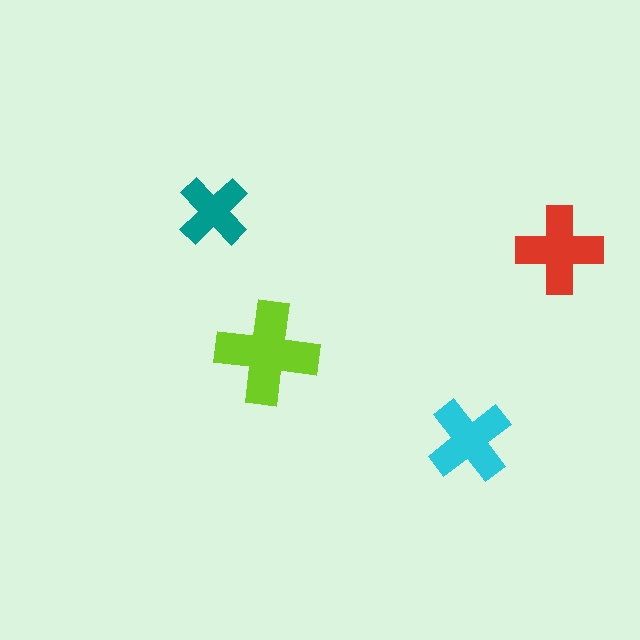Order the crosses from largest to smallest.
the lime one, the red one, the cyan one, the teal one.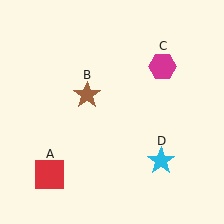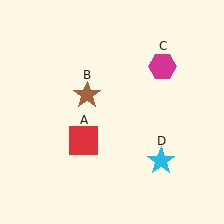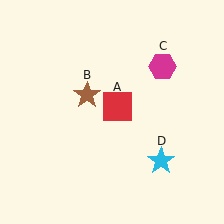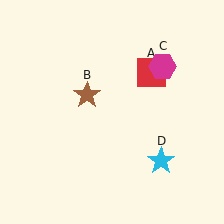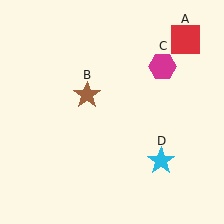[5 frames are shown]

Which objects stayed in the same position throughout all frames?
Brown star (object B) and magenta hexagon (object C) and cyan star (object D) remained stationary.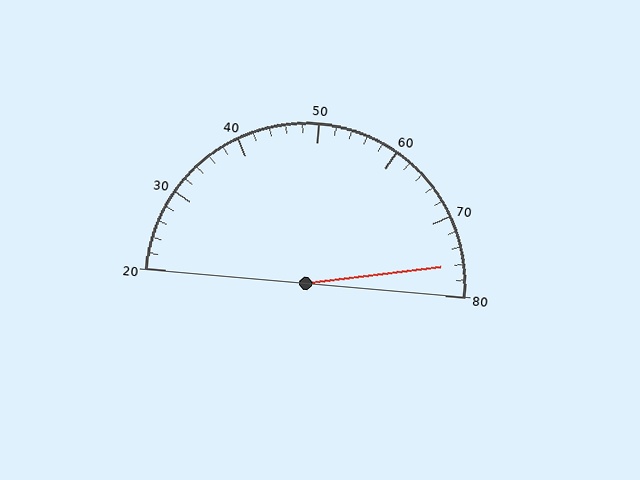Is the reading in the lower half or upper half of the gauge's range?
The reading is in the upper half of the range (20 to 80).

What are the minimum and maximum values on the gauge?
The gauge ranges from 20 to 80.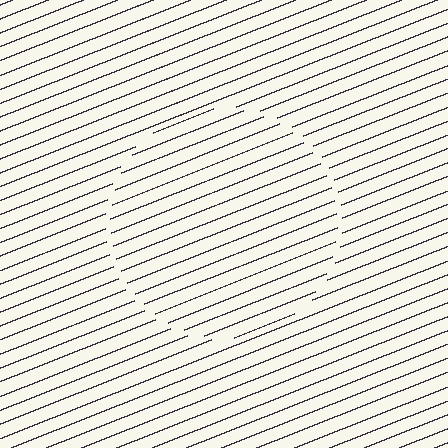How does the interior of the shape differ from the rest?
The interior of the shape contains the same grating, shifted by half a period — the contour is defined by the phase discontinuity where line-ends from the inner and outer gratings abut.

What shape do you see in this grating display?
An illusory circle. The interior of the shape contains the same grating, shifted by half a period — the contour is defined by the phase discontinuity where line-ends from the inner and outer gratings abut.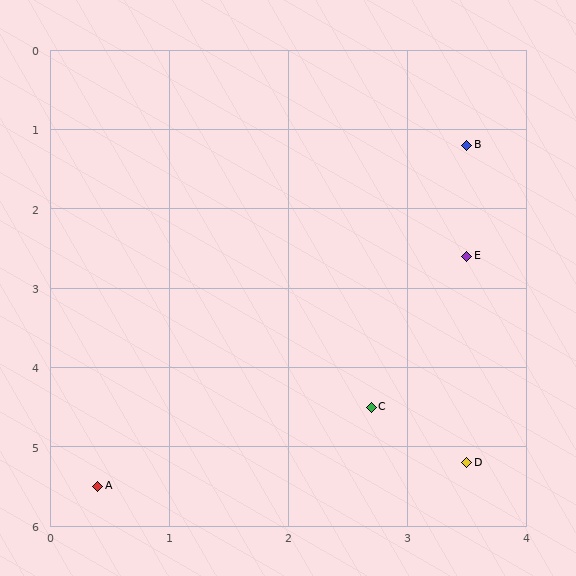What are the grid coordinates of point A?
Point A is at approximately (0.4, 5.5).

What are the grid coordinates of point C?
Point C is at approximately (2.7, 4.5).